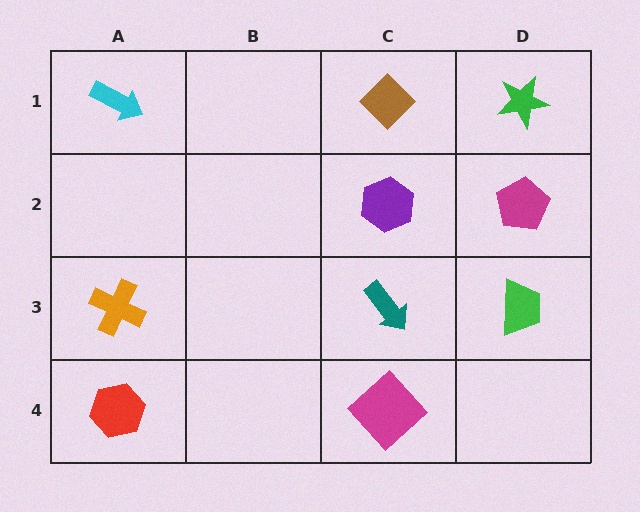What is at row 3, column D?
A green trapezoid.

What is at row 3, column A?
An orange cross.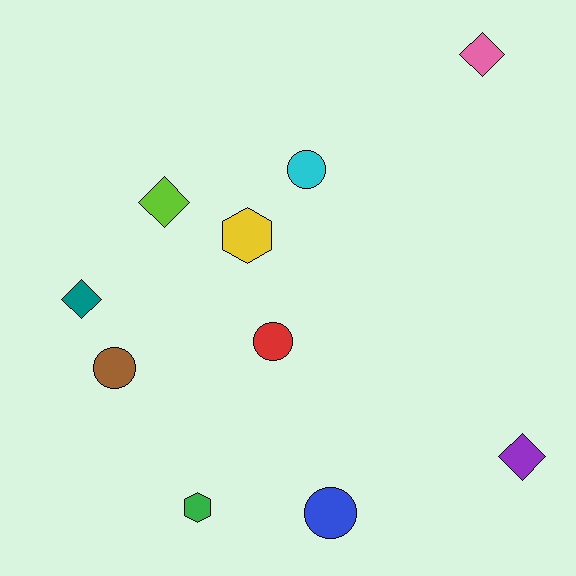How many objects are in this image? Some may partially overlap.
There are 10 objects.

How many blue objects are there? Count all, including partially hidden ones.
There is 1 blue object.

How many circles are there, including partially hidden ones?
There are 4 circles.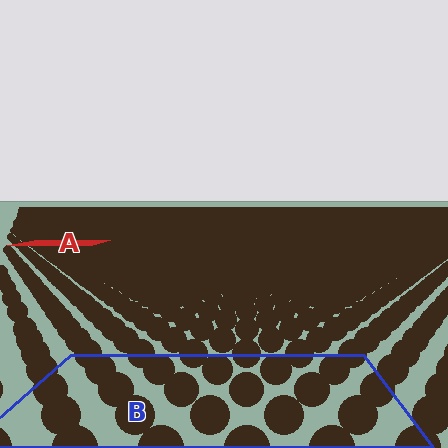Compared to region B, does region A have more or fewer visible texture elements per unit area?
Region A has more texture elements per unit area — they are packed more densely because it is farther away.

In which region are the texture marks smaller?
The texture marks are smaller in region A, because it is farther away.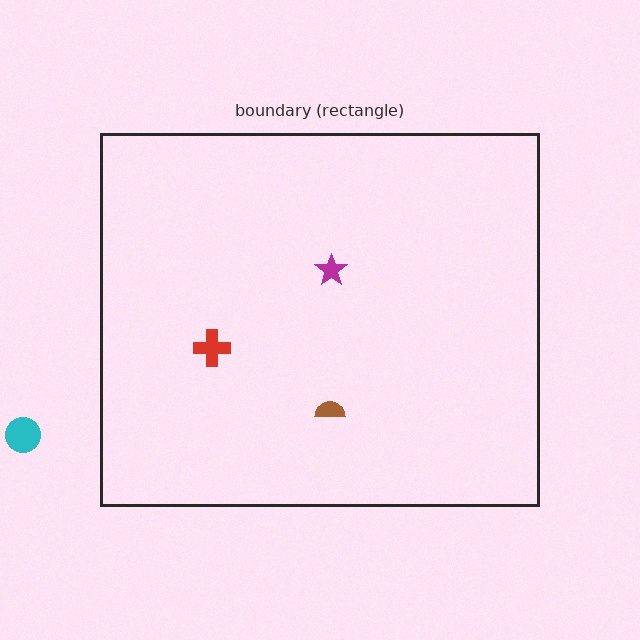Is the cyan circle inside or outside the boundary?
Outside.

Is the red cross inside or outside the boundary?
Inside.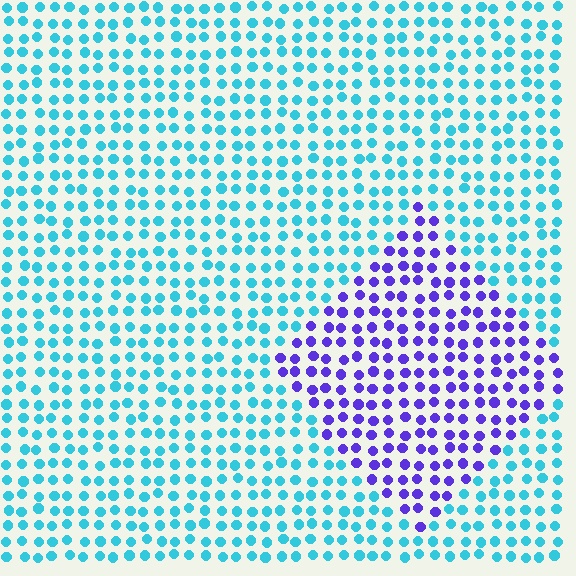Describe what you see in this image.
The image is filled with small cyan elements in a uniform arrangement. A diamond-shaped region is visible where the elements are tinted to a slightly different hue, forming a subtle color boundary.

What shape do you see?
I see a diamond.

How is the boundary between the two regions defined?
The boundary is defined purely by a slight shift in hue (about 67 degrees). Spacing, size, and orientation are identical on both sides.